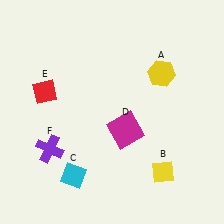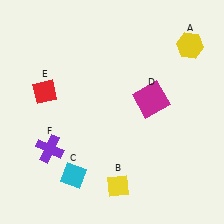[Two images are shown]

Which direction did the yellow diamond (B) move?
The yellow diamond (B) moved left.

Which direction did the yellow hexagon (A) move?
The yellow hexagon (A) moved right.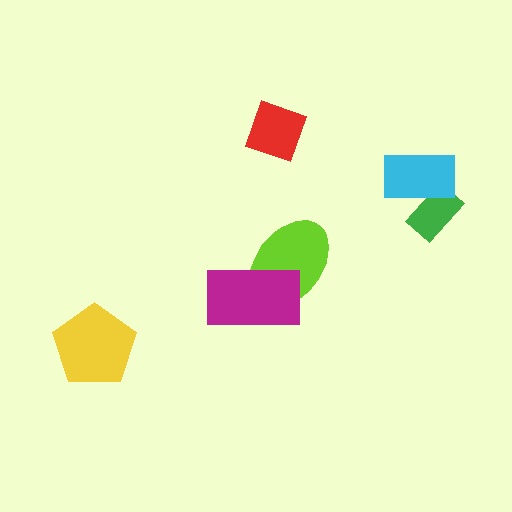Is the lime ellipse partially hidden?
Yes, it is partially covered by another shape.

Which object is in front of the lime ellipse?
The magenta rectangle is in front of the lime ellipse.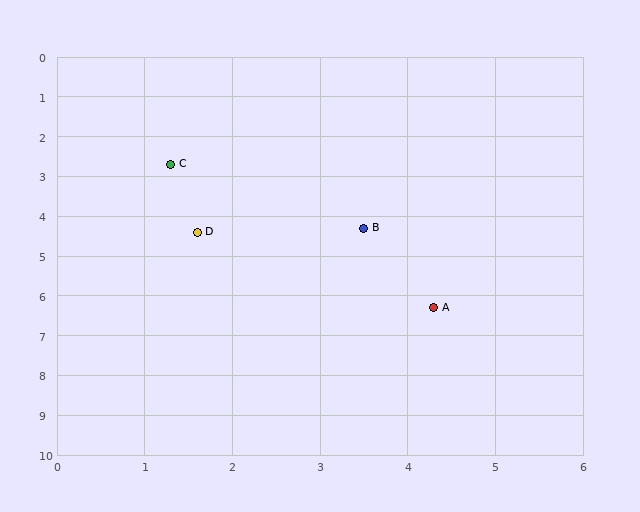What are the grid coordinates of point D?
Point D is at approximately (1.6, 4.4).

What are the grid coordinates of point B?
Point B is at approximately (3.5, 4.3).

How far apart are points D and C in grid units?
Points D and C are about 1.7 grid units apart.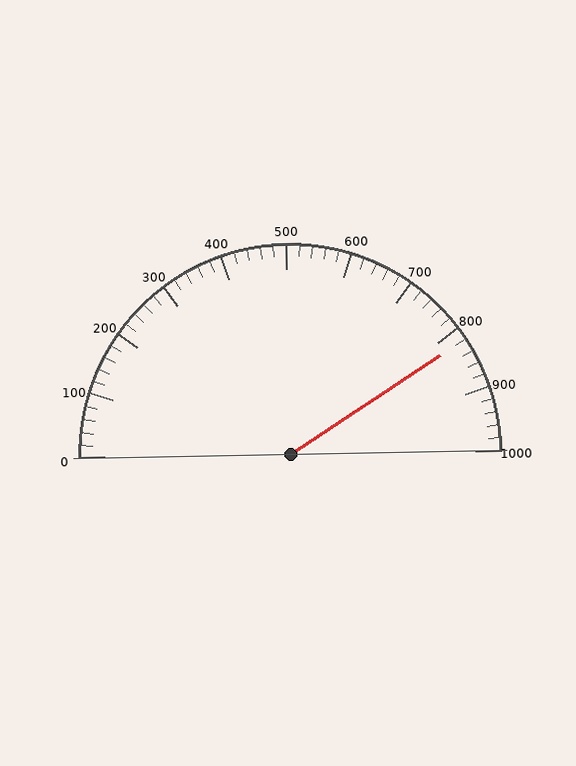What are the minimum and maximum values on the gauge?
The gauge ranges from 0 to 1000.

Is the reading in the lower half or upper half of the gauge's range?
The reading is in the upper half of the range (0 to 1000).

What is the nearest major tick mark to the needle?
The nearest major tick mark is 800.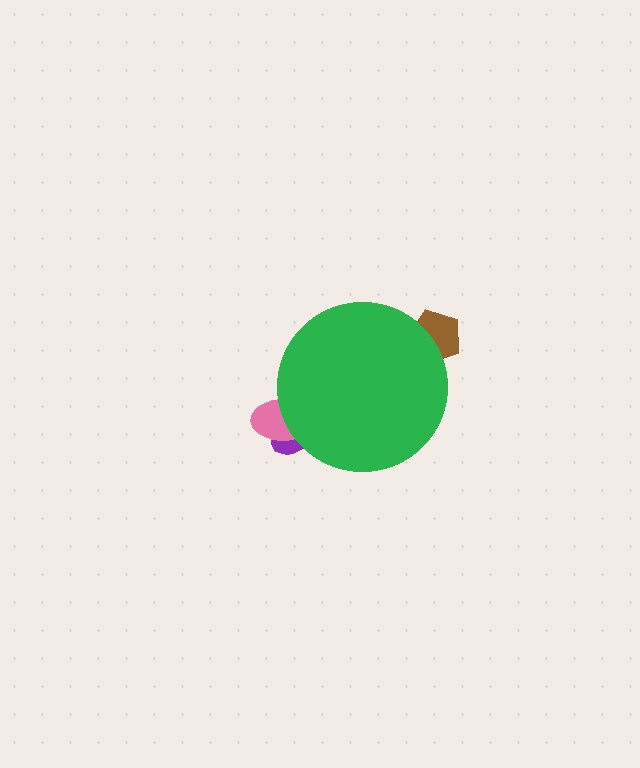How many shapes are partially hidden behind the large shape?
3 shapes are partially hidden.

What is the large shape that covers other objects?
A green circle.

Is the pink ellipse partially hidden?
Yes, the pink ellipse is partially hidden behind the green circle.